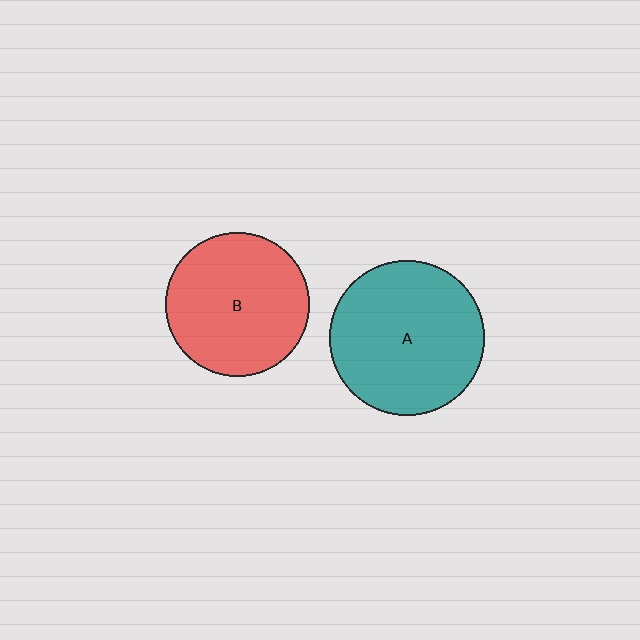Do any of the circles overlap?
No, none of the circles overlap.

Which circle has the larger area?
Circle A (teal).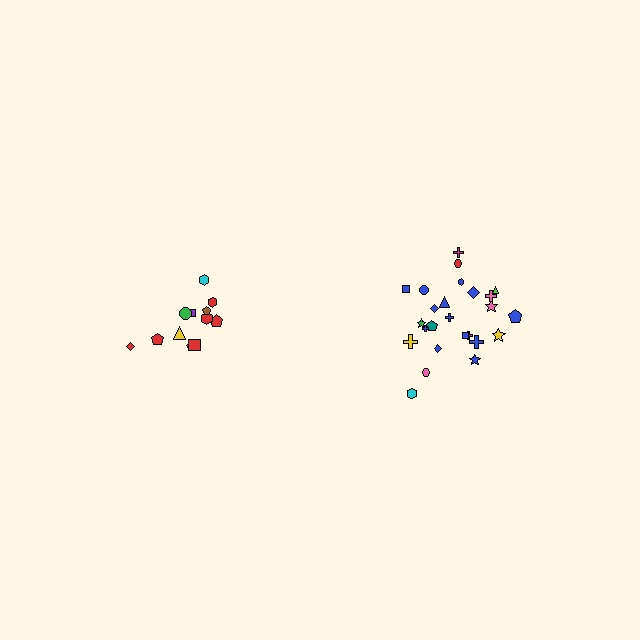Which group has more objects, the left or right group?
The right group.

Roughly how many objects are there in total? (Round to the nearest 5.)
Roughly 35 objects in total.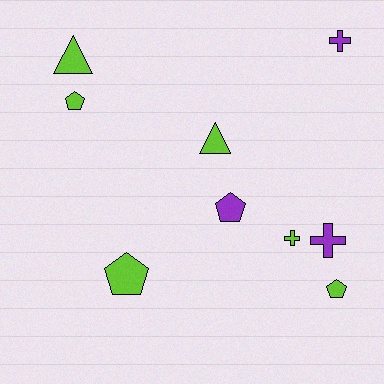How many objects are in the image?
There are 9 objects.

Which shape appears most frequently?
Pentagon, with 4 objects.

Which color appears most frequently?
Lime, with 6 objects.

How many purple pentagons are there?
There is 1 purple pentagon.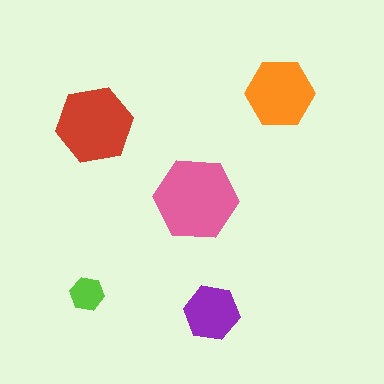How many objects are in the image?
There are 5 objects in the image.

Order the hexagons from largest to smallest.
the pink one, the red one, the orange one, the purple one, the lime one.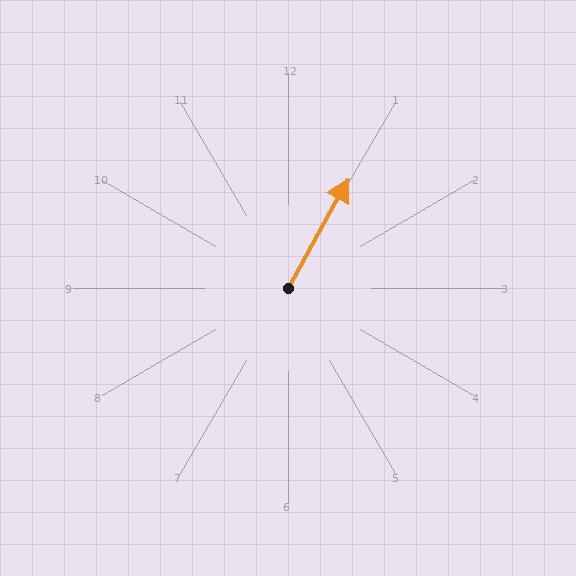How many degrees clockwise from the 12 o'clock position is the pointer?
Approximately 29 degrees.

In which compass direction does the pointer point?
Northeast.